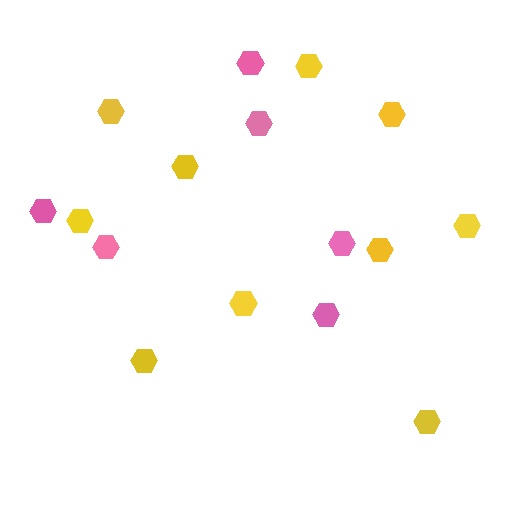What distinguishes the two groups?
There are 2 groups: one group of yellow hexagons (10) and one group of pink hexagons (6).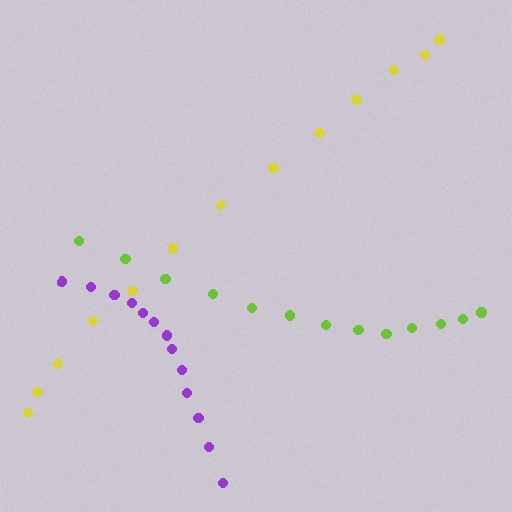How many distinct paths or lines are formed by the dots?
There are 3 distinct paths.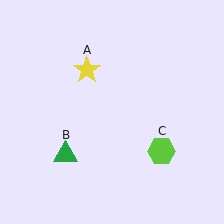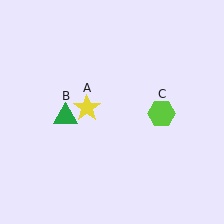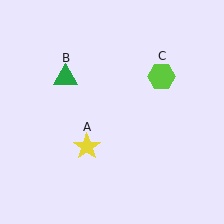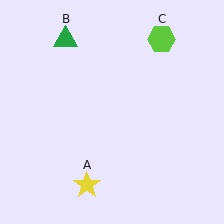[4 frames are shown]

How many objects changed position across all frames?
3 objects changed position: yellow star (object A), green triangle (object B), lime hexagon (object C).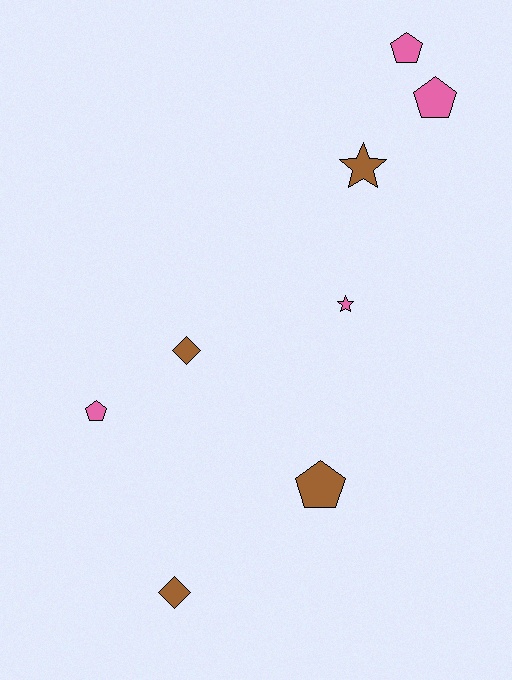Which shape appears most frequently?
Pentagon, with 4 objects.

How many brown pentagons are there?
There is 1 brown pentagon.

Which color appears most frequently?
Pink, with 4 objects.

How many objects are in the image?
There are 8 objects.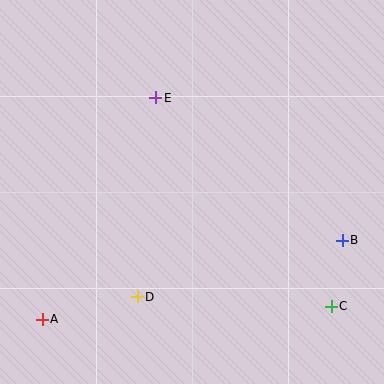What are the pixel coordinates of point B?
Point B is at (342, 240).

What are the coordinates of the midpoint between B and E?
The midpoint between B and E is at (249, 169).